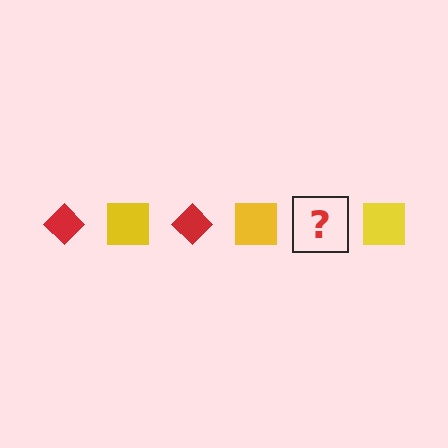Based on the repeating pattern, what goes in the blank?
The blank should be a red diamond.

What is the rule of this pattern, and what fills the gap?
The rule is that the pattern alternates between red diamond and yellow square. The gap should be filled with a red diamond.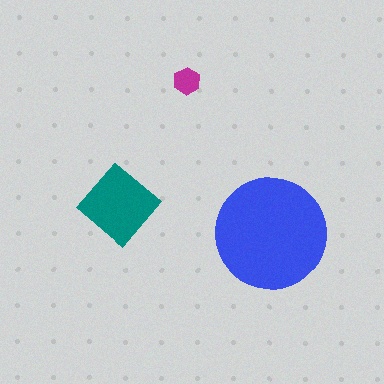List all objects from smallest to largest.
The magenta hexagon, the teal diamond, the blue circle.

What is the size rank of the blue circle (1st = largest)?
1st.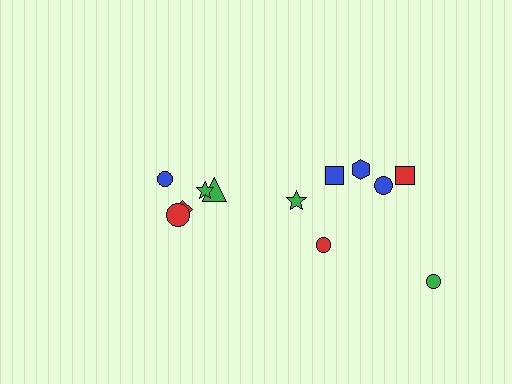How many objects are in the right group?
There are 7 objects.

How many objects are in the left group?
There are 5 objects.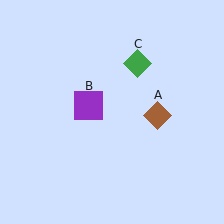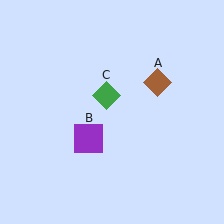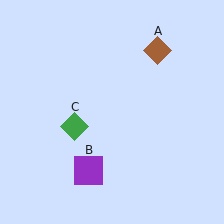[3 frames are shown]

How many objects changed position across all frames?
3 objects changed position: brown diamond (object A), purple square (object B), green diamond (object C).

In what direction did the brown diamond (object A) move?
The brown diamond (object A) moved up.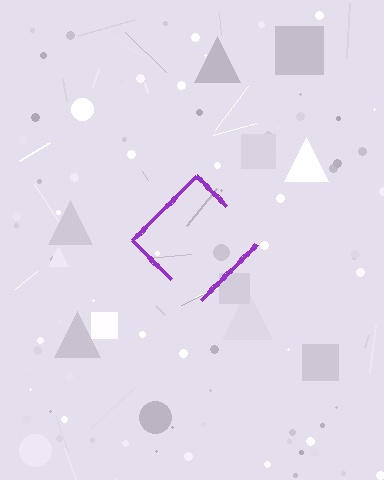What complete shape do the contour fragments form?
The contour fragments form a diamond.